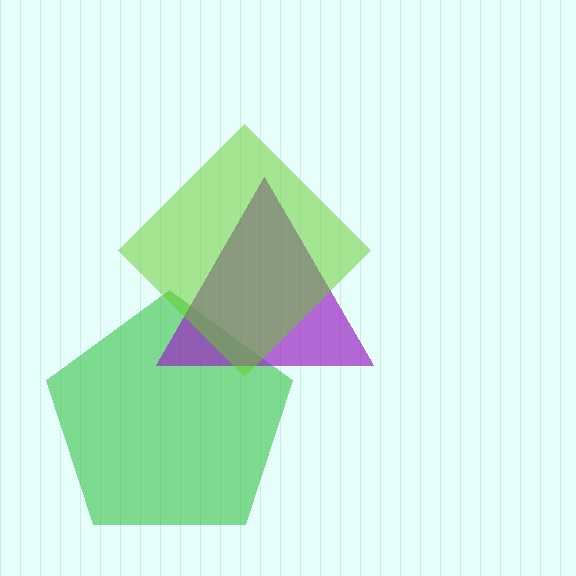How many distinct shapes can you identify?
There are 3 distinct shapes: a green pentagon, a purple triangle, a lime diamond.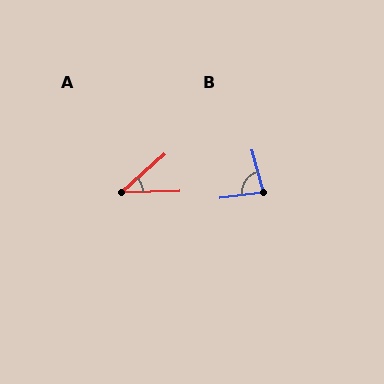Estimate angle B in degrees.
Approximately 81 degrees.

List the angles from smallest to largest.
A (41°), B (81°).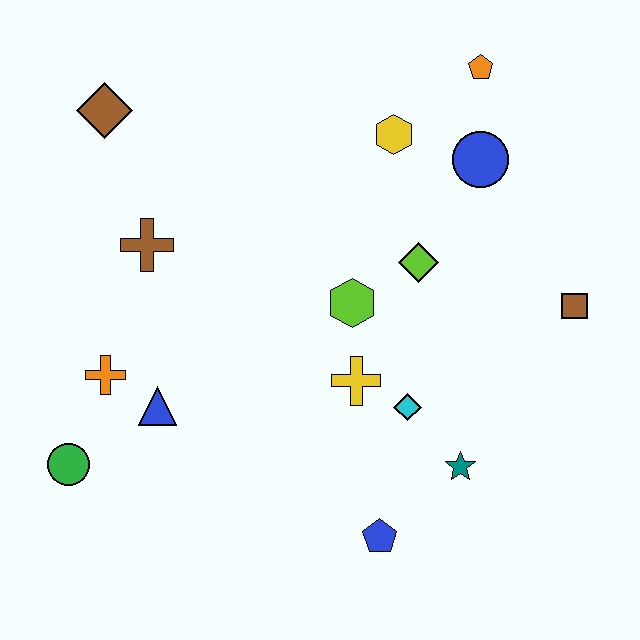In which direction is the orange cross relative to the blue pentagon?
The orange cross is to the left of the blue pentagon.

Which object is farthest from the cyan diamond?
The brown diamond is farthest from the cyan diamond.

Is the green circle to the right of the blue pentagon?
No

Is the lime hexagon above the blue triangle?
Yes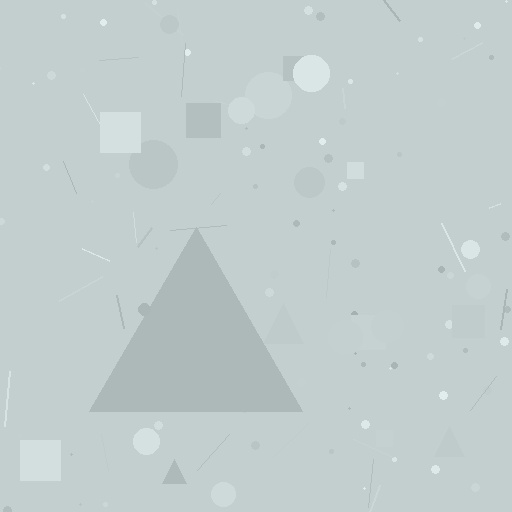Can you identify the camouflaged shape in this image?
The camouflaged shape is a triangle.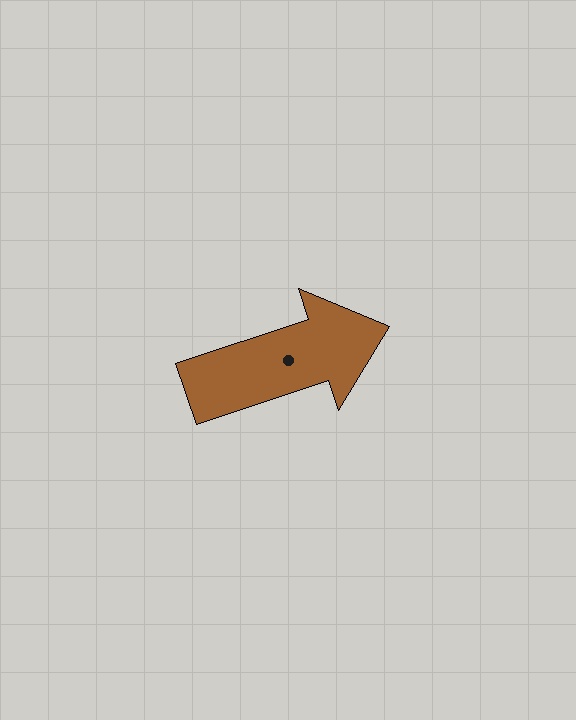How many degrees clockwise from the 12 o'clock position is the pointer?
Approximately 72 degrees.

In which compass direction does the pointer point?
East.